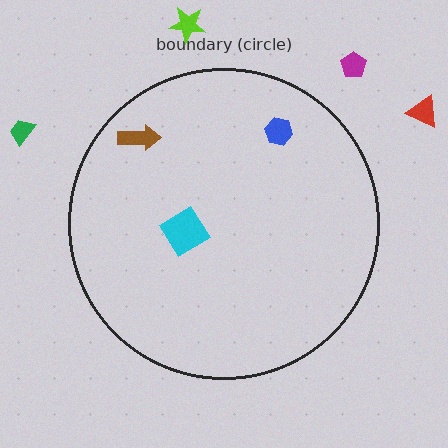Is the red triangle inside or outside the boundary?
Outside.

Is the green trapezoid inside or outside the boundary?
Outside.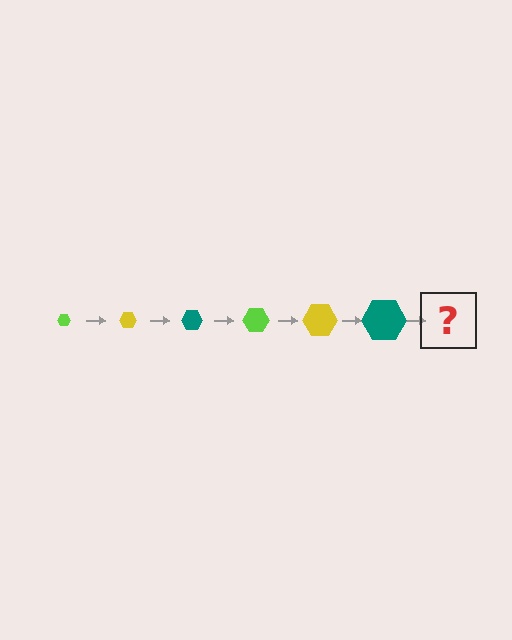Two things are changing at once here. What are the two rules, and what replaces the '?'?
The two rules are that the hexagon grows larger each step and the color cycles through lime, yellow, and teal. The '?' should be a lime hexagon, larger than the previous one.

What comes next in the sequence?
The next element should be a lime hexagon, larger than the previous one.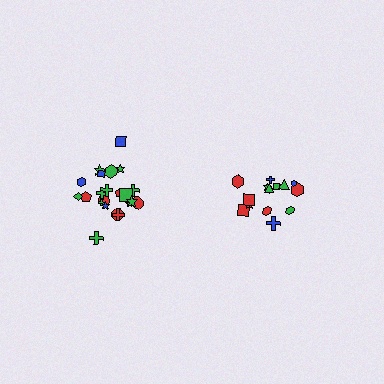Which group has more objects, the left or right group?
The left group.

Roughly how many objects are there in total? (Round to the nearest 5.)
Roughly 35 objects in total.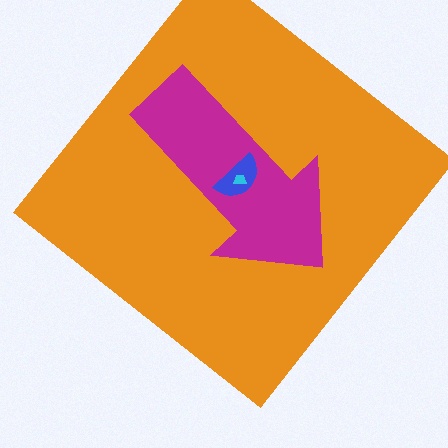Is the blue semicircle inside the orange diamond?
Yes.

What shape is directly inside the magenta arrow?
The blue semicircle.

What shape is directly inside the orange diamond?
The magenta arrow.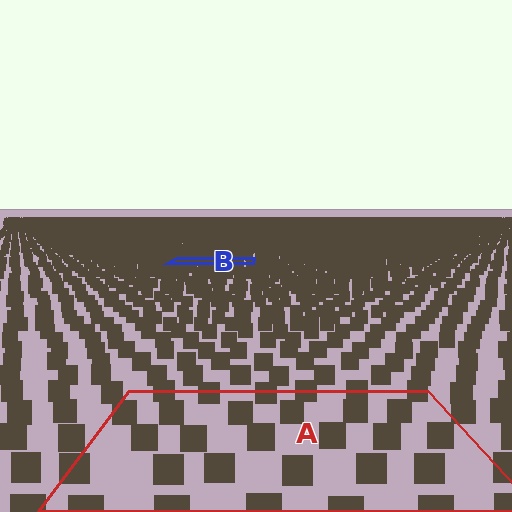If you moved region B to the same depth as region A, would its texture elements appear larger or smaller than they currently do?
They would appear larger. At a closer depth, the same texture elements are projected at a bigger on-screen size.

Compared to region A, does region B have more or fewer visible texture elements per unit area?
Region B has more texture elements per unit area — they are packed more densely because it is farther away.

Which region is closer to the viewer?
Region A is closer. The texture elements there are larger and more spread out.